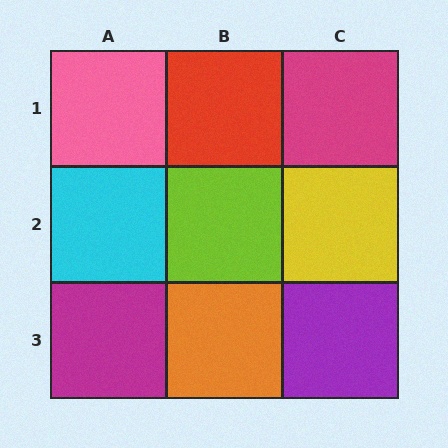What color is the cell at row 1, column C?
Magenta.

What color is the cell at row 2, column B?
Lime.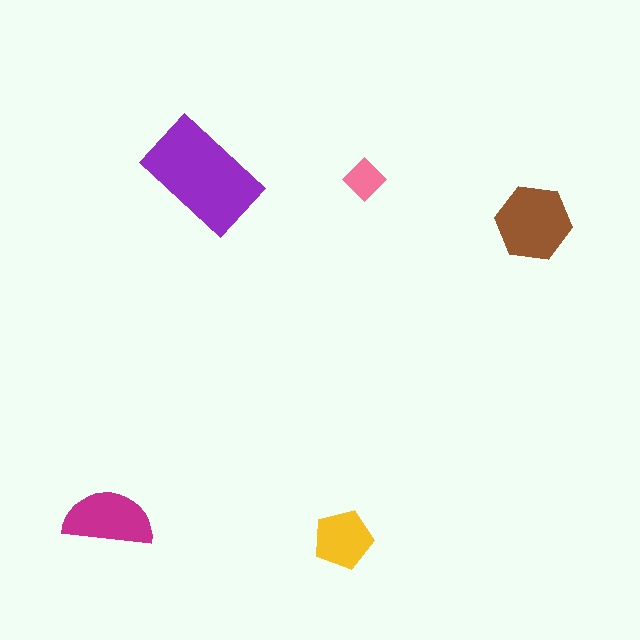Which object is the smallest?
The pink diamond.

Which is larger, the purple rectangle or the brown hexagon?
The purple rectangle.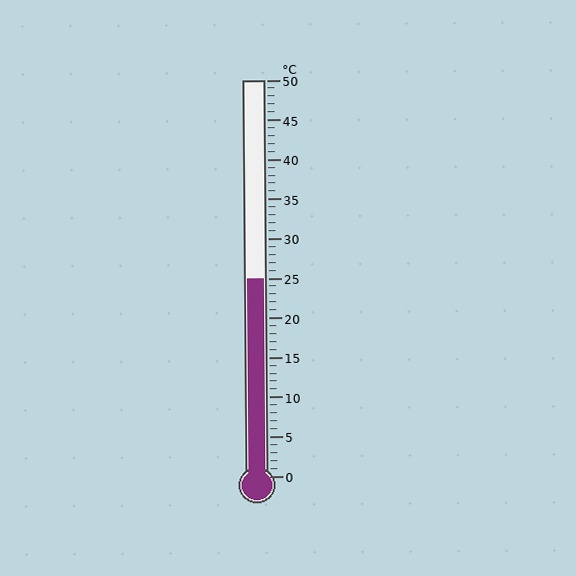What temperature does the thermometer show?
The thermometer shows approximately 25°C.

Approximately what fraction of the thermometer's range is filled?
The thermometer is filled to approximately 50% of its range.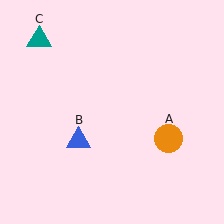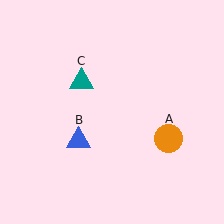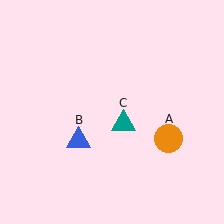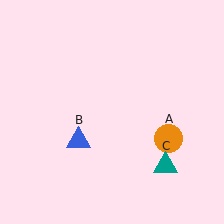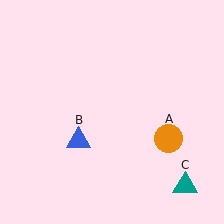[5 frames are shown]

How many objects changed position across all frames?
1 object changed position: teal triangle (object C).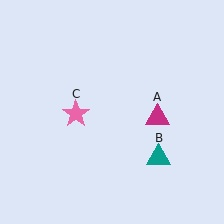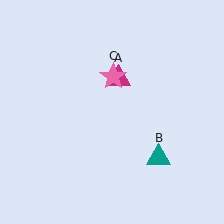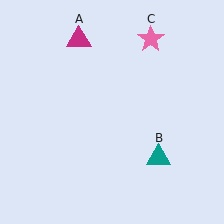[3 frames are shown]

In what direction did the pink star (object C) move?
The pink star (object C) moved up and to the right.